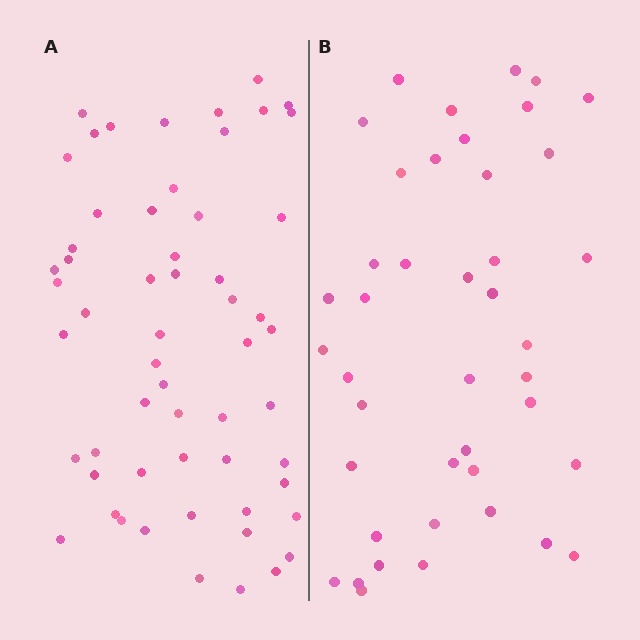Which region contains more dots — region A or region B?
Region A (the left region) has more dots.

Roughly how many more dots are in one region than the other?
Region A has approximately 15 more dots than region B.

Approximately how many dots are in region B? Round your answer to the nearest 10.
About 40 dots. (The exact count is 42, which rounds to 40.)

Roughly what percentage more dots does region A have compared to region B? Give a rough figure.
About 35% more.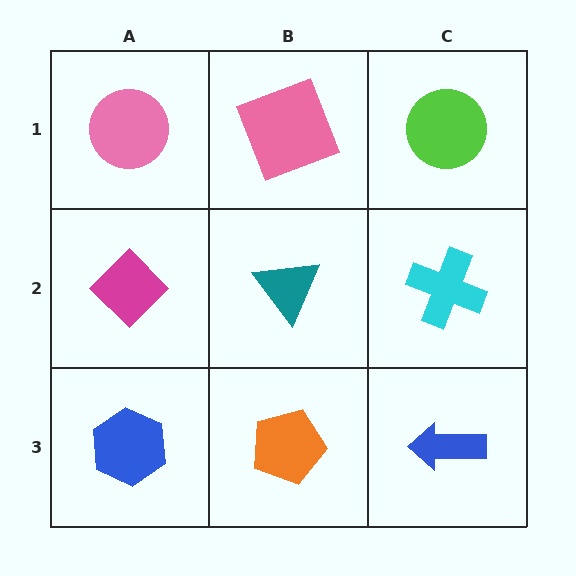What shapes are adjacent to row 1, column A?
A magenta diamond (row 2, column A), a pink square (row 1, column B).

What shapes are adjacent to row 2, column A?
A pink circle (row 1, column A), a blue hexagon (row 3, column A), a teal triangle (row 2, column B).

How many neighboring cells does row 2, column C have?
3.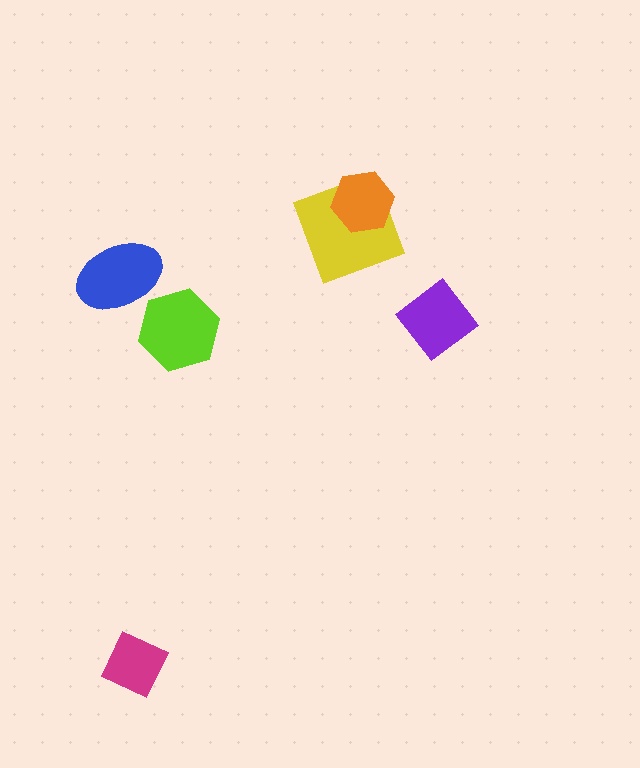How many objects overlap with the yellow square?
1 object overlaps with the yellow square.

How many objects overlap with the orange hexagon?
1 object overlaps with the orange hexagon.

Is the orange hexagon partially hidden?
No, no other shape covers it.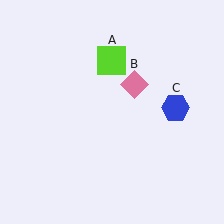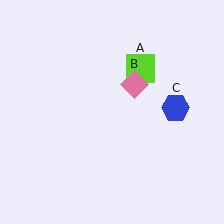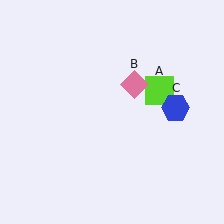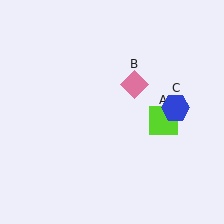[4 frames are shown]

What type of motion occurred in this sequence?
The lime square (object A) rotated clockwise around the center of the scene.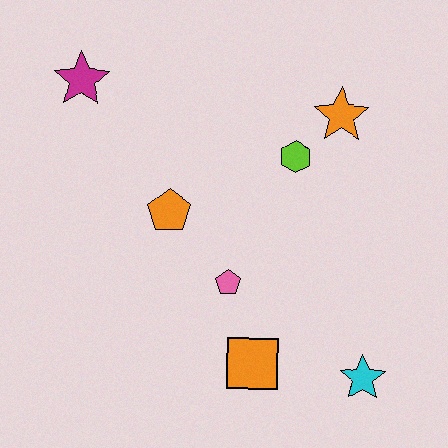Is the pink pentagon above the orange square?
Yes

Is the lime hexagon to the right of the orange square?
Yes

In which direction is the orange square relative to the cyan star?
The orange square is to the left of the cyan star.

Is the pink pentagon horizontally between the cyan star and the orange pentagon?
Yes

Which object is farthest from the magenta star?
The cyan star is farthest from the magenta star.